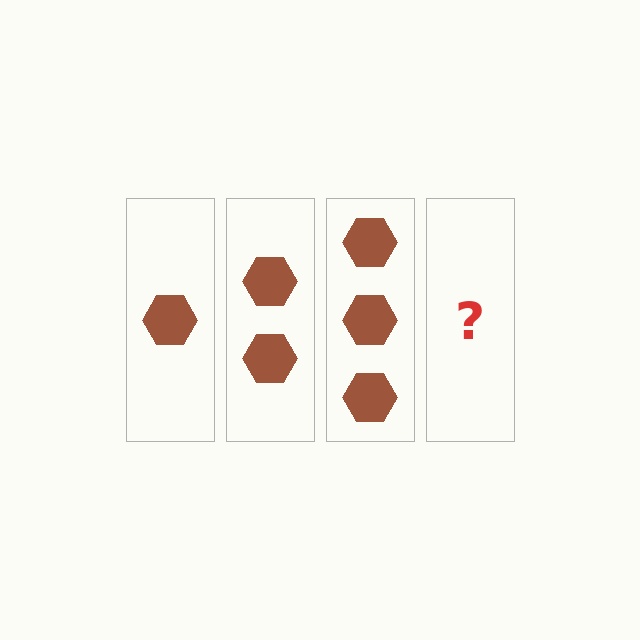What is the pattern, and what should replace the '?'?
The pattern is that each step adds one more hexagon. The '?' should be 4 hexagons.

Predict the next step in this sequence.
The next step is 4 hexagons.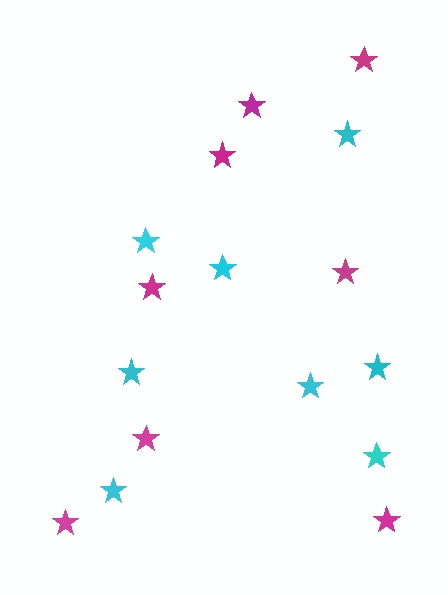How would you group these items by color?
There are 2 groups: one group of cyan stars (8) and one group of magenta stars (8).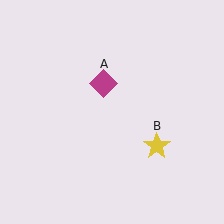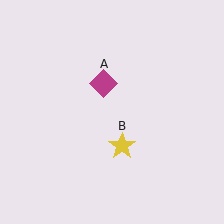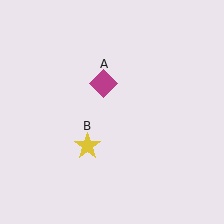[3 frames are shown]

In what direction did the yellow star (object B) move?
The yellow star (object B) moved left.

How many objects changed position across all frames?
1 object changed position: yellow star (object B).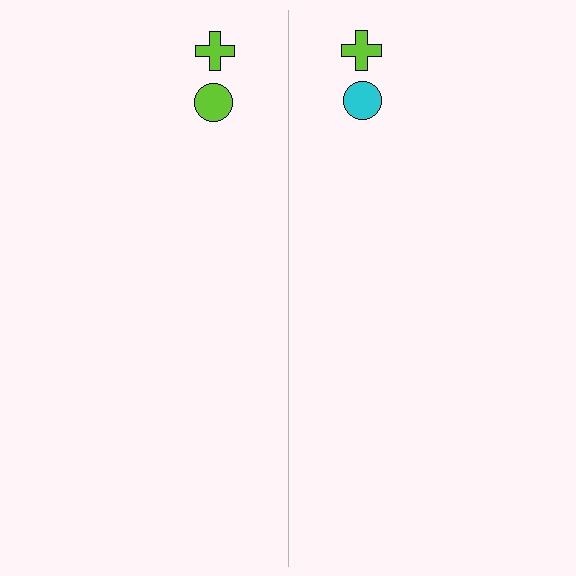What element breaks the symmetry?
The cyan circle on the right side breaks the symmetry — its mirror counterpart is lime.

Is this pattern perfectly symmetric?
No, the pattern is not perfectly symmetric. The cyan circle on the right side breaks the symmetry — its mirror counterpart is lime.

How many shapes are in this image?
There are 4 shapes in this image.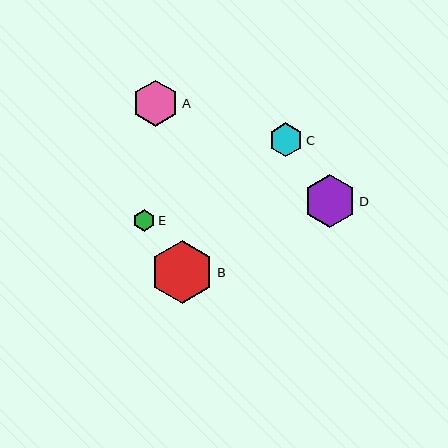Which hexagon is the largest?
Hexagon B is the largest with a size of approximately 63 pixels.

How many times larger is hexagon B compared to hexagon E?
Hexagon B is approximately 3.0 times the size of hexagon E.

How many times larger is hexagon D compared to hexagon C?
Hexagon D is approximately 1.5 times the size of hexagon C.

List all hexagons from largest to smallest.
From largest to smallest: B, D, A, C, E.